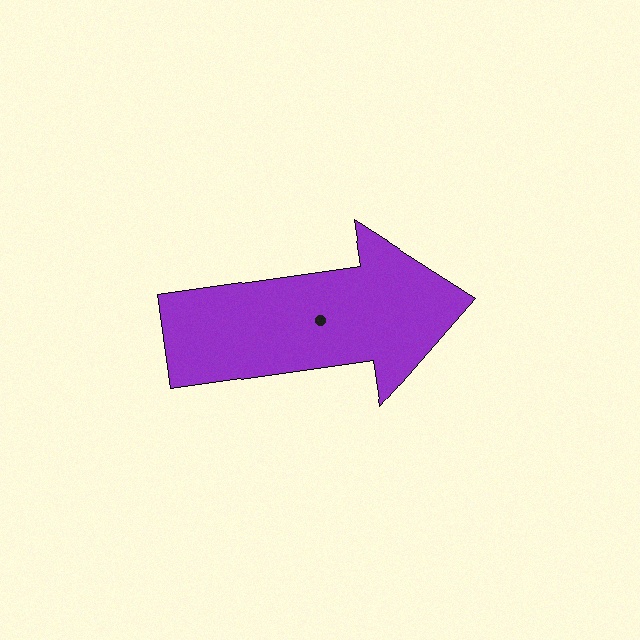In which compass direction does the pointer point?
East.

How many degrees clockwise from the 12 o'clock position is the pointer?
Approximately 82 degrees.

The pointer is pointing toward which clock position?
Roughly 3 o'clock.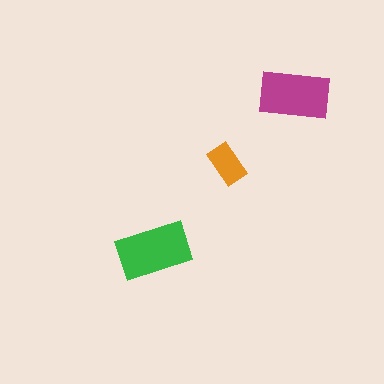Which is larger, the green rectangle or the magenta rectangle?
The green one.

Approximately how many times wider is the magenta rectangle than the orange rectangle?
About 1.5 times wider.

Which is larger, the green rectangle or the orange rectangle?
The green one.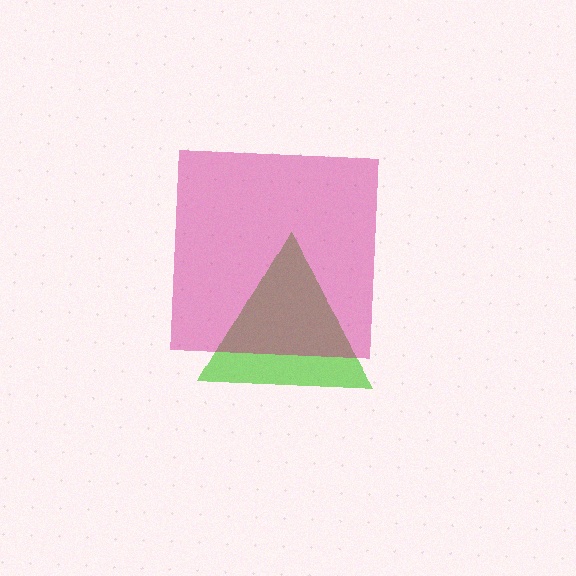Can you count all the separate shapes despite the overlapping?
Yes, there are 2 separate shapes.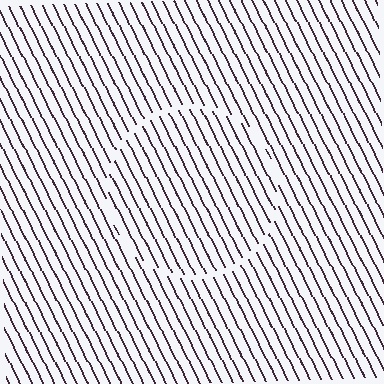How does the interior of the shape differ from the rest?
The interior of the shape contains the same grating, shifted by half a period — the contour is defined by the phase discontinuity where line-ends from the inner and outer gratings abut.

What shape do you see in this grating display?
An illusory circle. The interior of the shape contains the same grating, shifted by half a period — the contour is defined by the phase discontinuity where line-ends from the inner and outer gratings abut.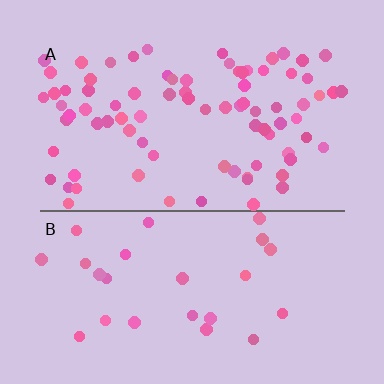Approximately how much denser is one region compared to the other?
Approximately 3.1× — region A over region B.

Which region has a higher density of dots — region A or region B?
A (the top).